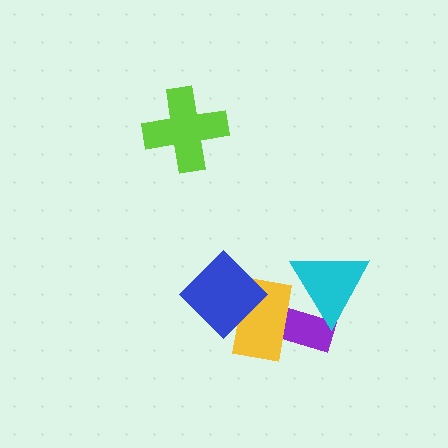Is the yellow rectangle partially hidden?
Yes, it is partially covered by another shape.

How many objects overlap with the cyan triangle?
1 object overlaps with the cyan triangle.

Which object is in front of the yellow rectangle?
The blue diamond is in front of the yellow rectangle.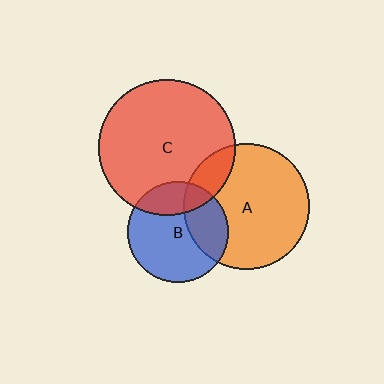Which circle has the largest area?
Circle C (red).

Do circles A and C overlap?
Yes.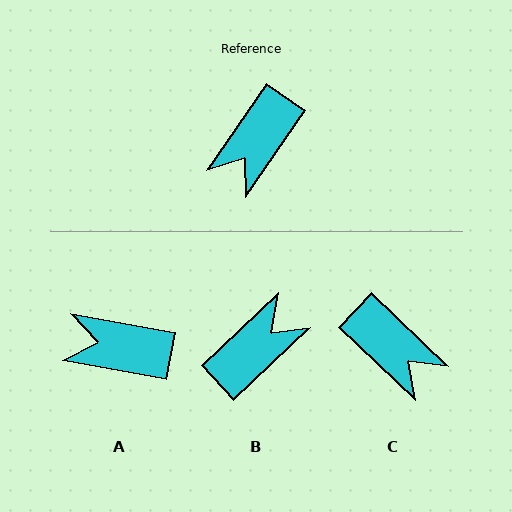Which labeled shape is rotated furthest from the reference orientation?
B, about 168 degrees away.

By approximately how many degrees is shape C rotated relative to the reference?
Approximately 81 degrees counter-clockwise.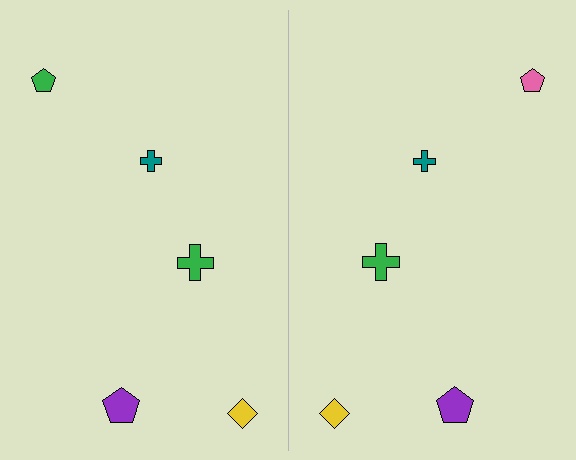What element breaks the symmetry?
The pink pentagon on the right side breaks the symmetry — its mirror counterpart is green.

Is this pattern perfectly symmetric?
No, the pattern is not perfectly symmetric. The pink pentagon on the right side breaks the symmetry — its mirror counterpart is green.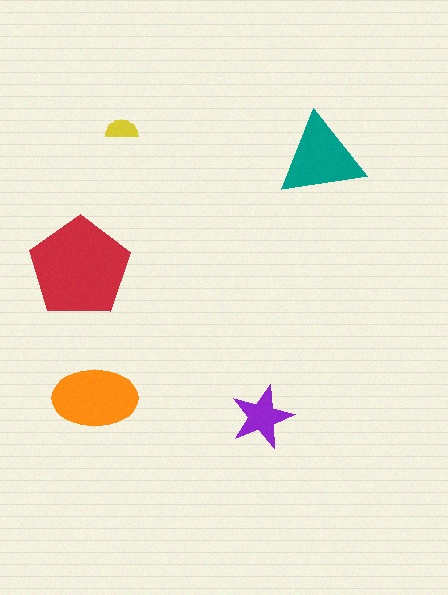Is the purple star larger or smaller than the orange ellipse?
Smaller.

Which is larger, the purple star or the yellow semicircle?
The purple star.